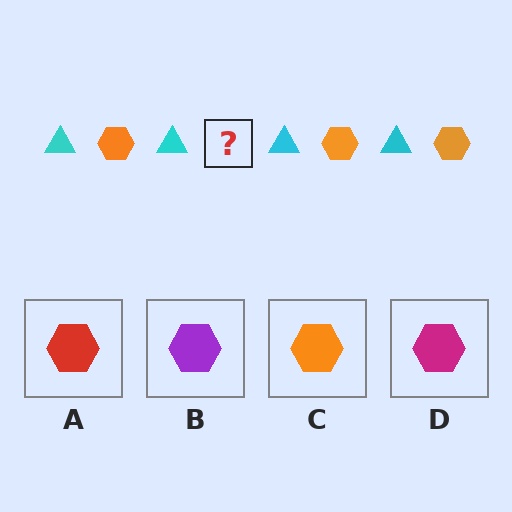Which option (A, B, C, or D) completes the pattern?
C.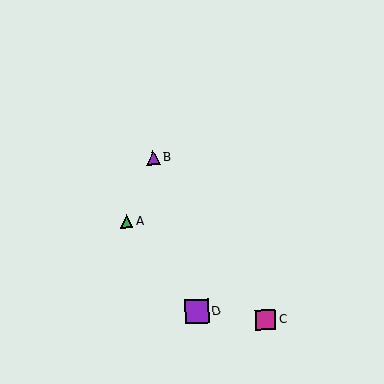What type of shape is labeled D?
Shape D is a purple square.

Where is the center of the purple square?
The center of the purple square is at (197, 312).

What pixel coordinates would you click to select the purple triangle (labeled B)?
Click at (153, 158) to select the purple triangle B.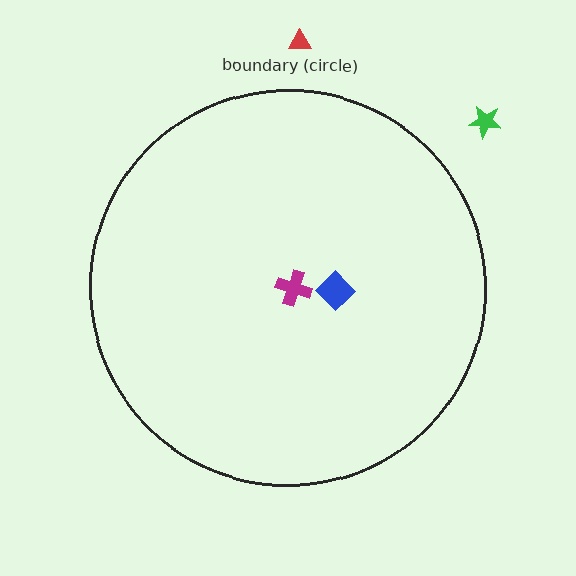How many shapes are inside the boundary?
2 inside, 2 outside.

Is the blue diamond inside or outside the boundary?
Inside.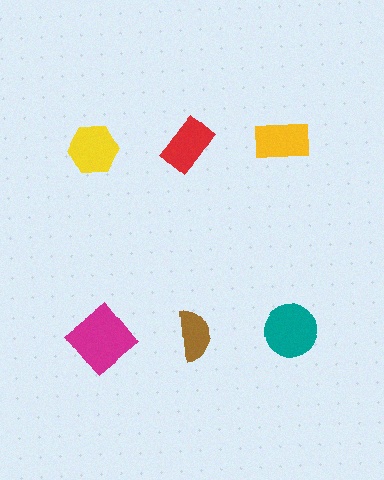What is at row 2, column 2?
A brown semicircle.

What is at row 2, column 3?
A teal circle.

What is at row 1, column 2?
A red rectangle.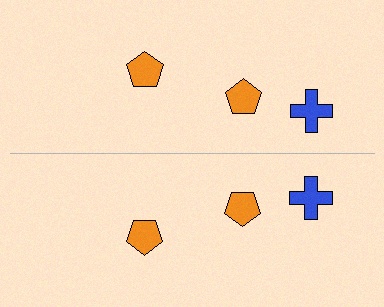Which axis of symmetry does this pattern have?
The pattern has a horizontal axis of symmetry running through the center of the image.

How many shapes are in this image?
There are 6 shapes in this image.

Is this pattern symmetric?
Yes, this pattern has bilateral (reflection) symmetry.